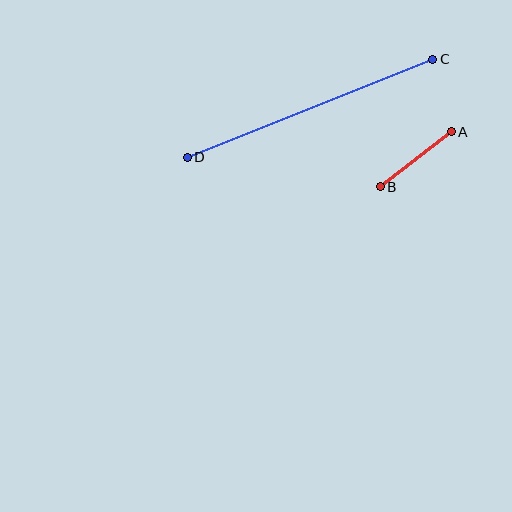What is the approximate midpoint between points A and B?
The midpoint is at approximately (416, 159) pixels.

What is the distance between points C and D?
The distance is approximately 264 pixels.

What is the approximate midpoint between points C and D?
The midpoint is at approximately (310, 108) pixels.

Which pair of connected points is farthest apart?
Points C and D are farthest apart.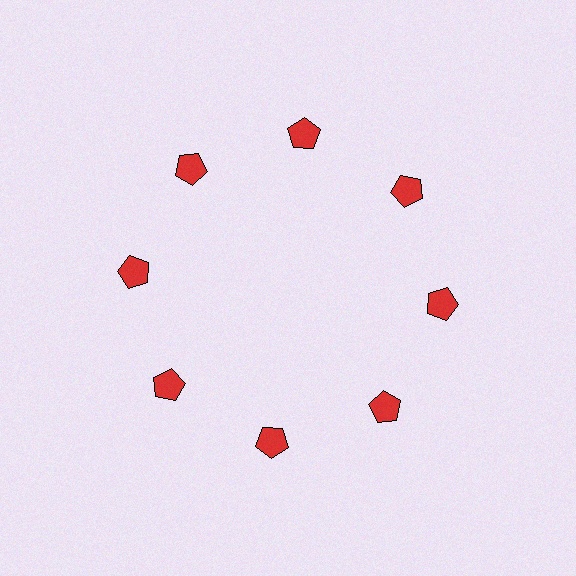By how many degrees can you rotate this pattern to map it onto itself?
The pattern maps onto itself every 45 degrees of rotation.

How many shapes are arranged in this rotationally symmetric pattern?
There are 8 shapes, arranged in 8 groups of 1.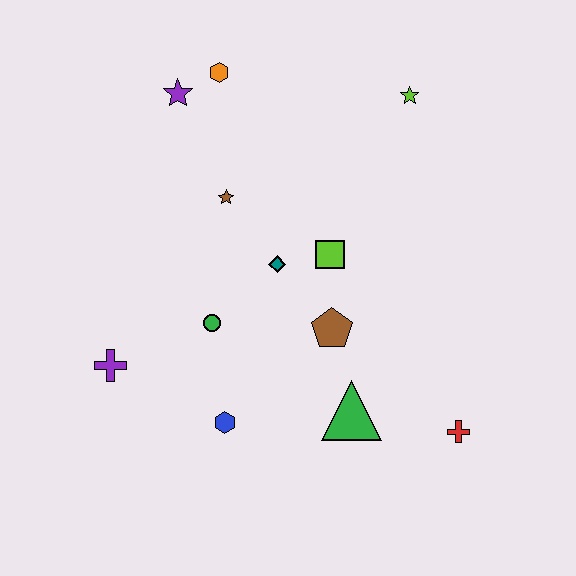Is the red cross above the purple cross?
No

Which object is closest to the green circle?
The teal diamond is closest to the green circle.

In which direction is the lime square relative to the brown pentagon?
The lime square is above the brown pentagon.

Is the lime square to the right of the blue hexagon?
Yes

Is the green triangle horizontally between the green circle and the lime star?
Yes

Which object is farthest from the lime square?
The purple cross is farthest from the lime square.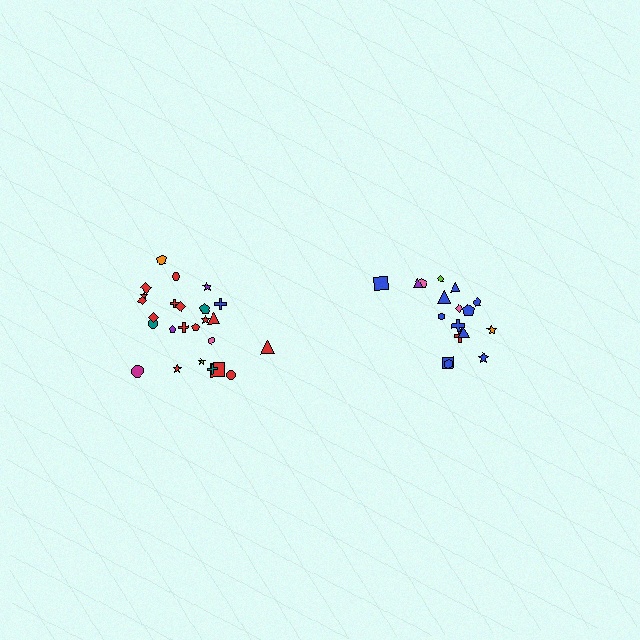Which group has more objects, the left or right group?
The left group.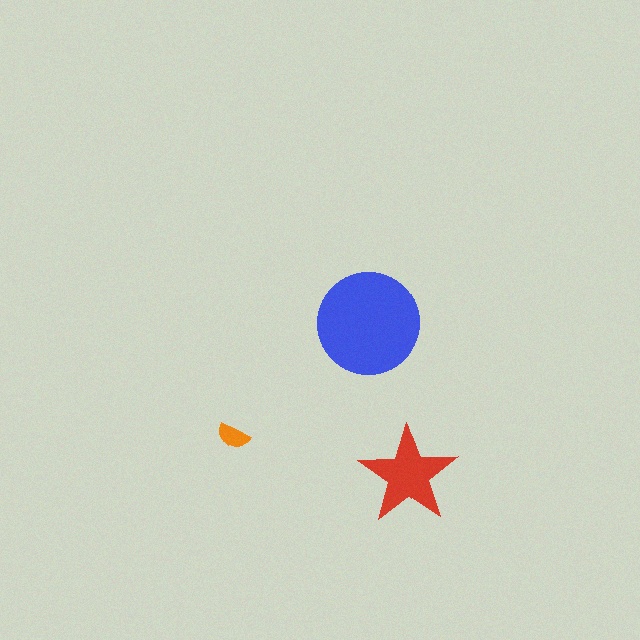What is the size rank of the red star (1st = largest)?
2nd.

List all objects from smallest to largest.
The orange semicircle, the red star, the blue circle.